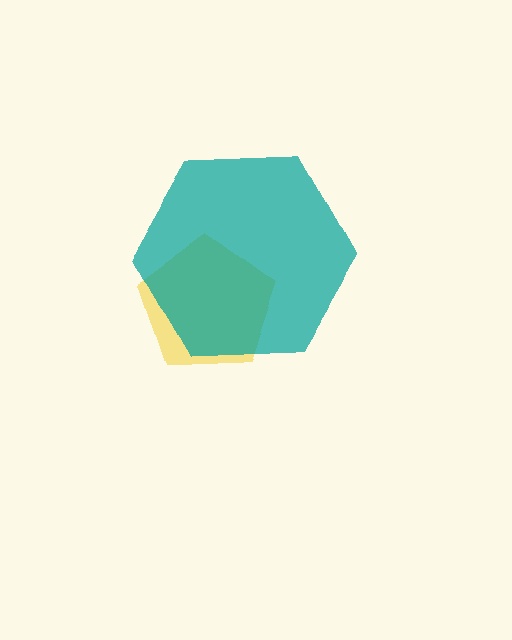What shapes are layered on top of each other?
The layered shapes are: a yellow pentagon, a teal hexagon.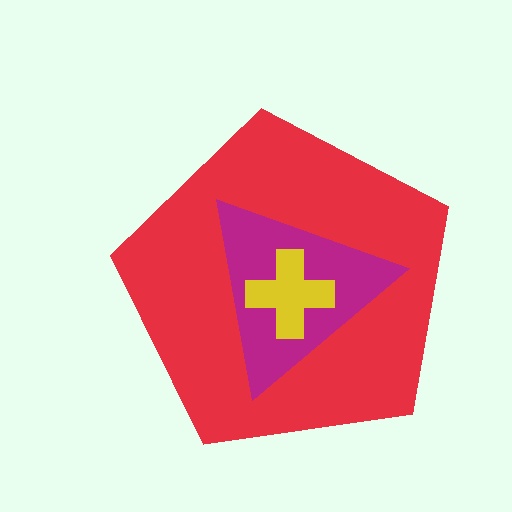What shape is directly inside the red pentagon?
The magenta triangle.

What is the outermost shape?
The red pentagon.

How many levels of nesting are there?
3.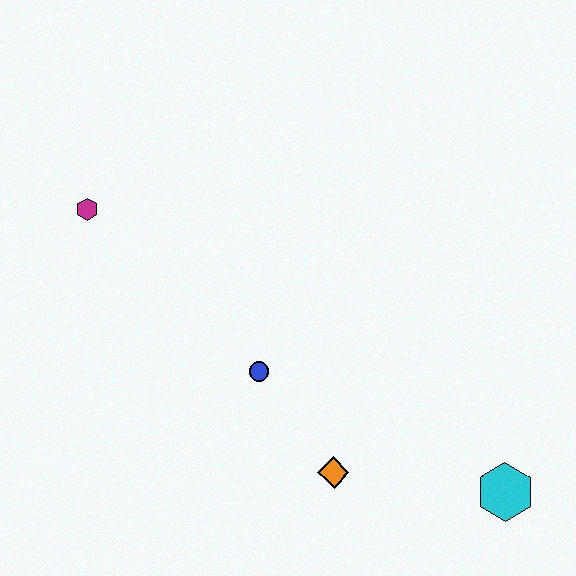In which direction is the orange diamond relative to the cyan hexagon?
The orange diamond is to the left of the cyan hexagon.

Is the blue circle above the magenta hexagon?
No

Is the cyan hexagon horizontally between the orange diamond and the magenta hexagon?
No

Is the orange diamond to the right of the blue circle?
Yes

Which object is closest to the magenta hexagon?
The blue circle is closest to the magenta hexagon.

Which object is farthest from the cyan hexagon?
The magenta hexagon is farthest from the cyan hexagon.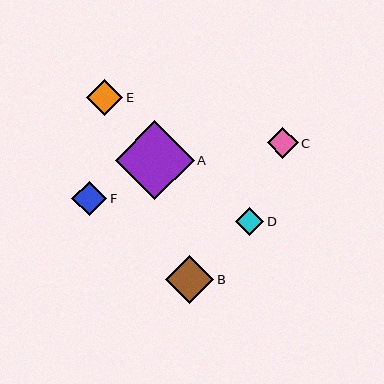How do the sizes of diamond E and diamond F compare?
Diamond E and diamond F are approximately the same size.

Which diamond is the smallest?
Diamond D is the smallest with a size of approximately 28 pixels.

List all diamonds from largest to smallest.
From largest to smallest: A, B, E, F, C, D.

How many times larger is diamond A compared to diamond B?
Diamond A is approximately 1.6 times the size of diamond B.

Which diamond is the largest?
Diamond A is the largest with a size of approximately 79 pixels.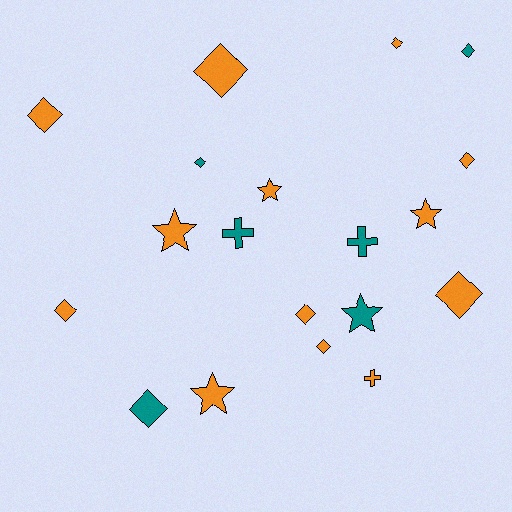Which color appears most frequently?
Orange, with 13 objects.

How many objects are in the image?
There are 19 objects.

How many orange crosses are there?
There is 1 orange cross.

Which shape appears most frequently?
Diamond, with 11 objects.